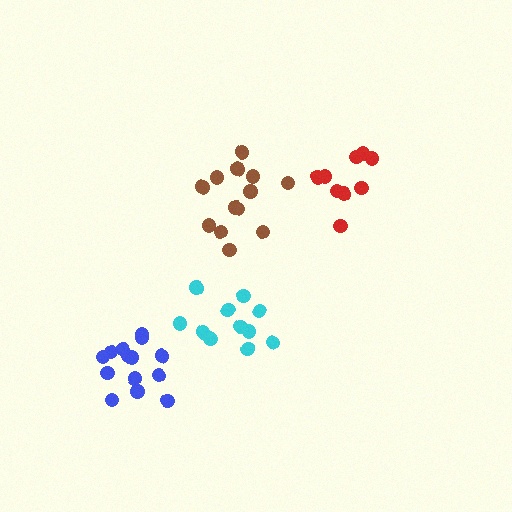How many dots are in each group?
Group 1: 12 dots, Group 2: 14 dots, Group 3: 13 dots, Group 4: 10 dots (49 total).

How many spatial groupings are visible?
There are 4 spatial groupings.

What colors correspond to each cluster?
The clusters are colored: cyan, blue, brown, red.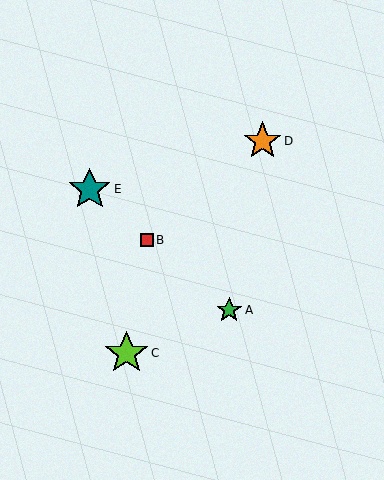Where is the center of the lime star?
The center of the lime star is at (127, 353).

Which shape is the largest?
The lime star (labeled C) is the largest.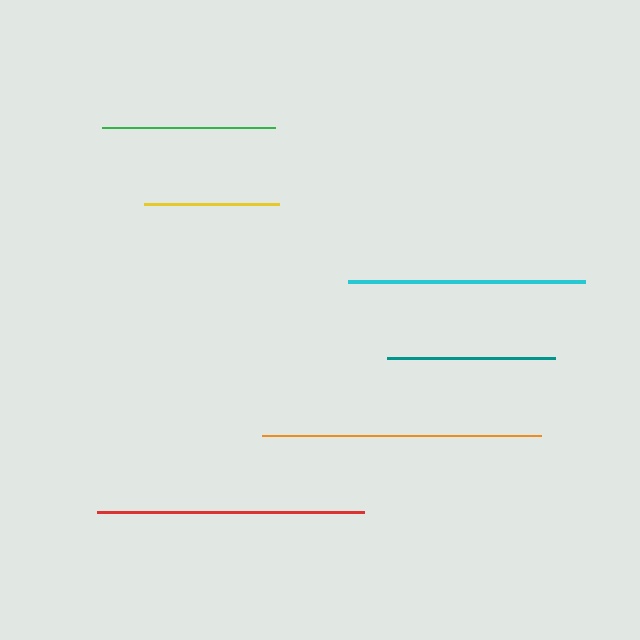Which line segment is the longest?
The orange line is the longest at approximately 279 pixels.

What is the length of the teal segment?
The teal segment is approximately 168 pixels long.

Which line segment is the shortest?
The yellow line is the shortest at approximately 135 pixels.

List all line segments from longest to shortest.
From longest to shortest: orange, red, cyan, green, teal, yellow.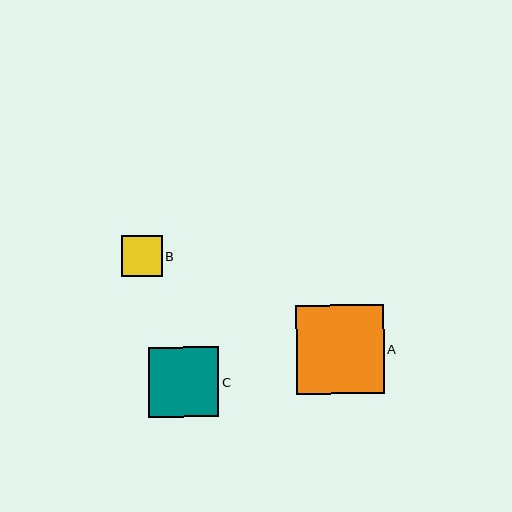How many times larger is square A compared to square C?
Square A is approximately 1.3 times the size of square C.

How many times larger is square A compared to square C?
Square A is approximately 1.3 times the size of square C.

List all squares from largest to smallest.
From largest to smallest: A, C, B.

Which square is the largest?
Square A is the largest with a size of approximately 88 pixels.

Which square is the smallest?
Square B is the smallest with a size of approximately 41 pixels.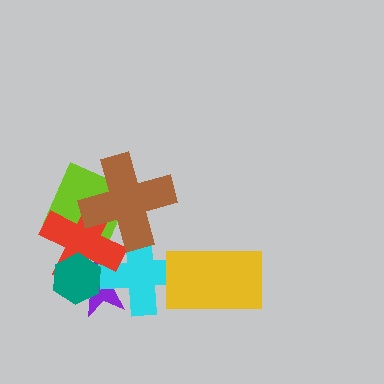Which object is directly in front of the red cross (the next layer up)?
The teal hexagon is directly in front of the red cross.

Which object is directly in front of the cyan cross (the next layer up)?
The red cross is directly in front of the cyan cross.